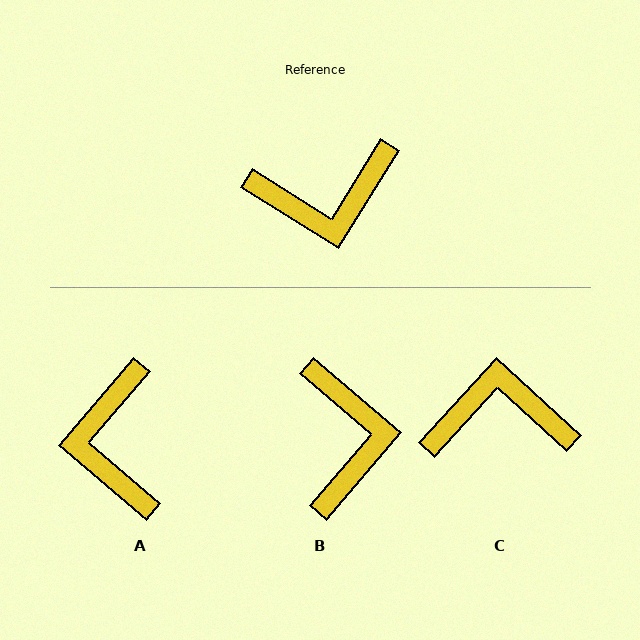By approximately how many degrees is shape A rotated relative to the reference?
Approximately 99 degrees clockwise.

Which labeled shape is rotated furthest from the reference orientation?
C, about 169 degrees away.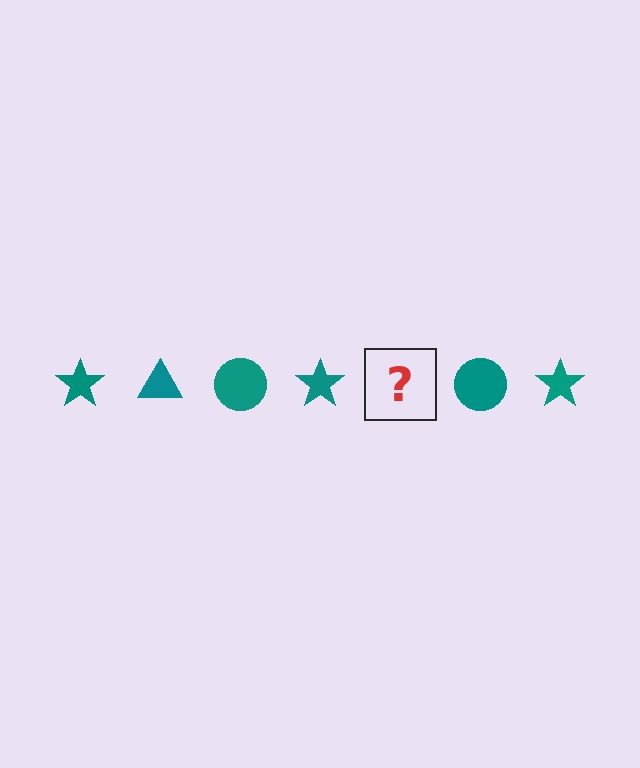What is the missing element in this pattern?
The missing element is a teal triangle.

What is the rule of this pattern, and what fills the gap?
The rule is that the pattern cycles through star, triangle, circle shapes in teal. The gap should be filled with a teal triangle.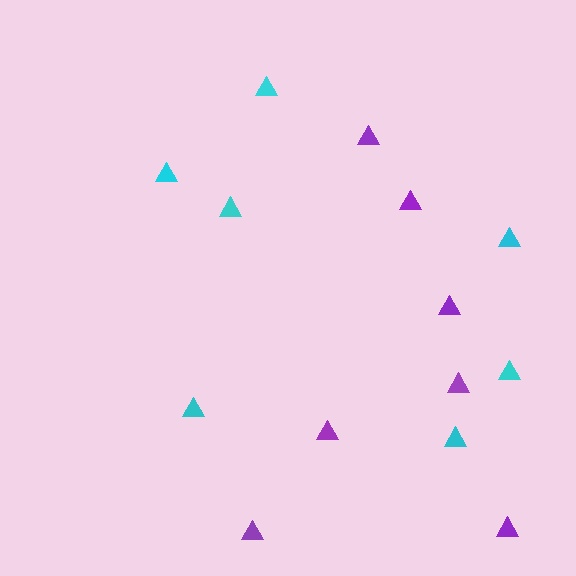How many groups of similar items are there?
There are 2 groups: one group of cyan triangles (7) and one group of purple triangles (7).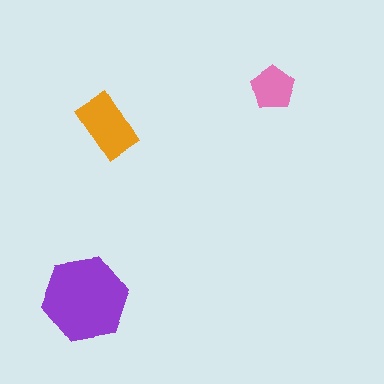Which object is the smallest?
The pink pentagon.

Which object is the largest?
The purple hexagon.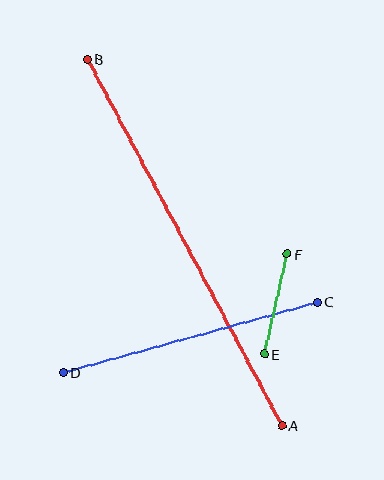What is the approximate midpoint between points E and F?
The midpoint is at approximately (276, 304) pixels.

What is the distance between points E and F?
The distance is approximately 103 pixels.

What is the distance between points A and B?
The distance is approximately 415 pixels.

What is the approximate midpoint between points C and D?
The midpoint is at approximately (190, 337) pixels.